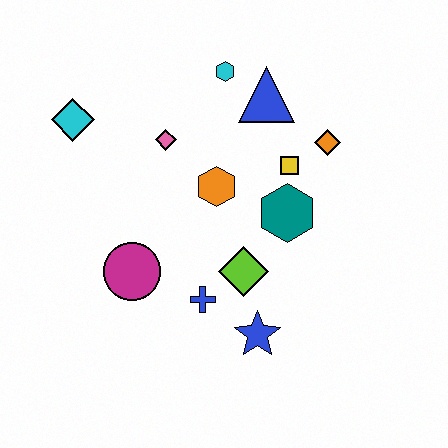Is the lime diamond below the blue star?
No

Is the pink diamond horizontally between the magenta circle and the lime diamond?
Yes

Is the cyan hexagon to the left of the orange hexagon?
No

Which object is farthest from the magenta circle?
The orange diamond is farthest from the magenta circle.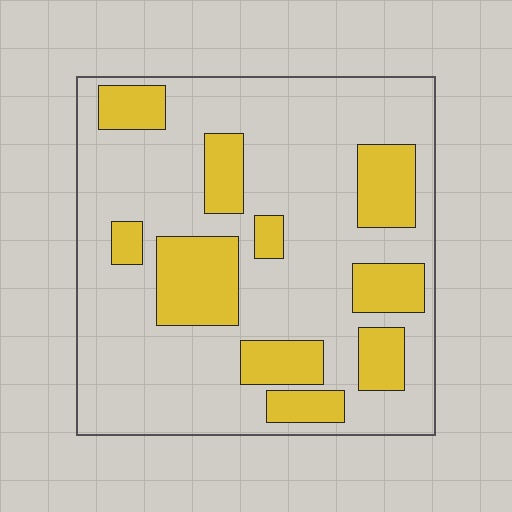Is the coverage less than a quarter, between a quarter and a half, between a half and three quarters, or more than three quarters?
Between a quarter and a half.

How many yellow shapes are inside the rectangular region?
10.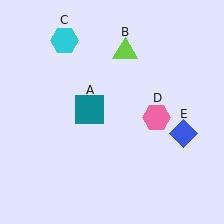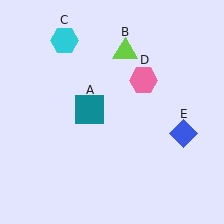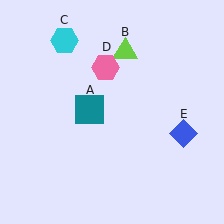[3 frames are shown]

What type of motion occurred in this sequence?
The pink hexagon (object D) rotated counterclockwise around the center of the scene.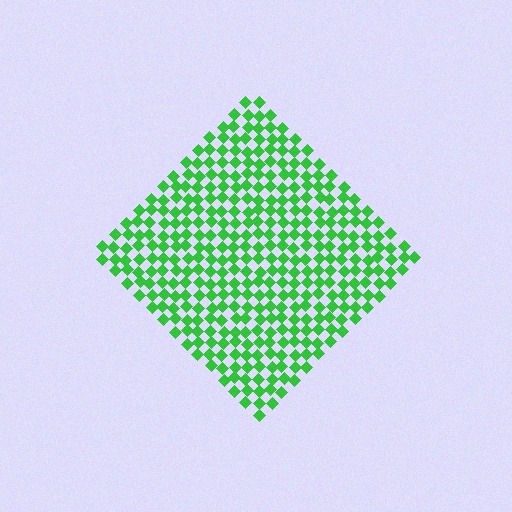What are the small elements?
The small elements are diamonds.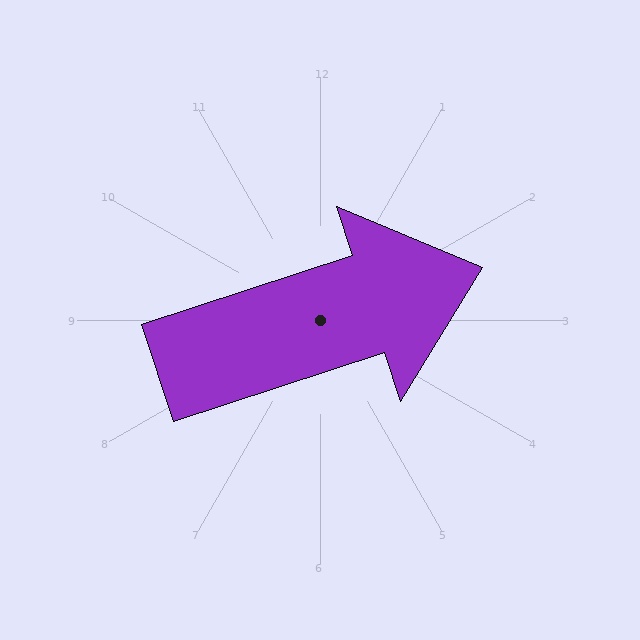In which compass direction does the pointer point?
East.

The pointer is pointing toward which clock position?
Roughly 2 o'clock.